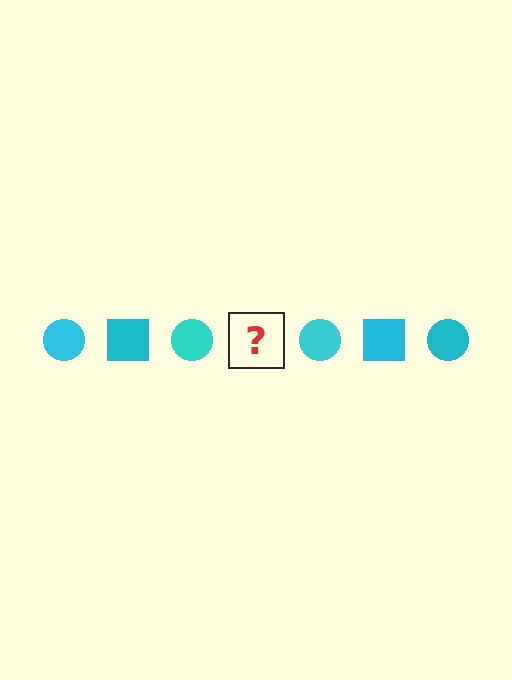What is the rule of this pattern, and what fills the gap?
The rule is that the pattern cycles through circle, square shapes in cyan. The gap should be filled with a cyan square.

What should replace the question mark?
The question mark should be replaced with a cyan square.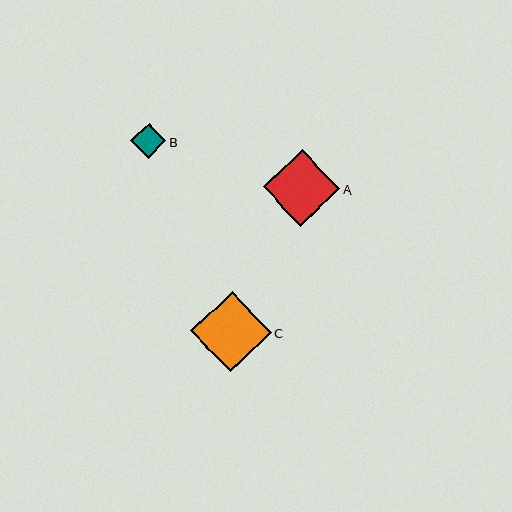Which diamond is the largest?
Diamond C is the largest with a size of approximately 81 pixels.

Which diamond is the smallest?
Diamond B is the smallest with a size of approximately 35 pixels.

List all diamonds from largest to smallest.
From largest to smallest: C, A, B.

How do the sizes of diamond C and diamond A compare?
Diamond C and diamond A are approximately the same size.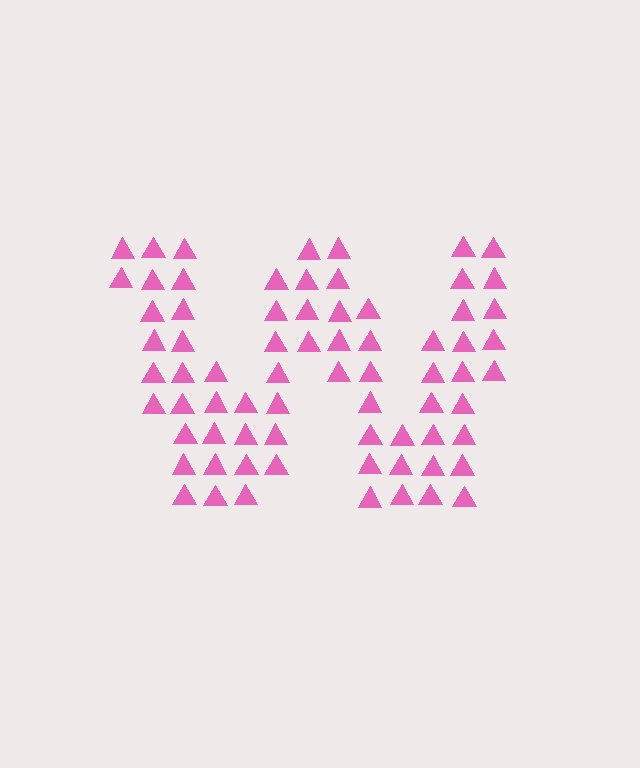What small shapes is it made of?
It is made of small triangles.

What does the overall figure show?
The overall figure shows the letter W.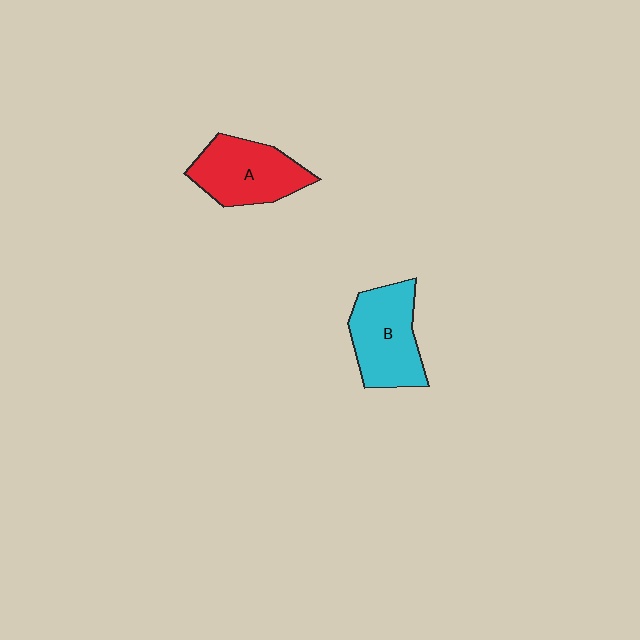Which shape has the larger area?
Shape B (cyan).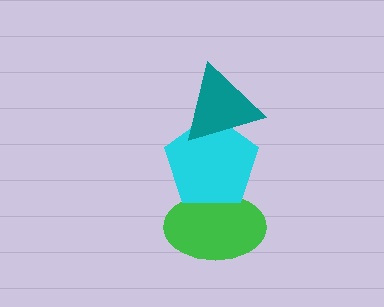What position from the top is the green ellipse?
The green ellipse is 3rd from the top.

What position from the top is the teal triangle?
The teal triangle is 1st from the top.